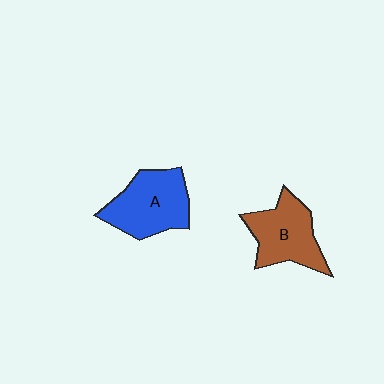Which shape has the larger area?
Shape A (blue).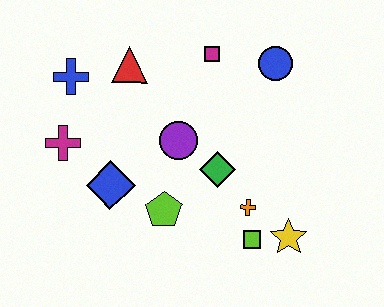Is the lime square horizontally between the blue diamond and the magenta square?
No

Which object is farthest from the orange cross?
The blue cross is farthest from the orange cross.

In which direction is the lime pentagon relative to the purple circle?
The lime pentagon is below the purple circle.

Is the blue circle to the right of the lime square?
Yes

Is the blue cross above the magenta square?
No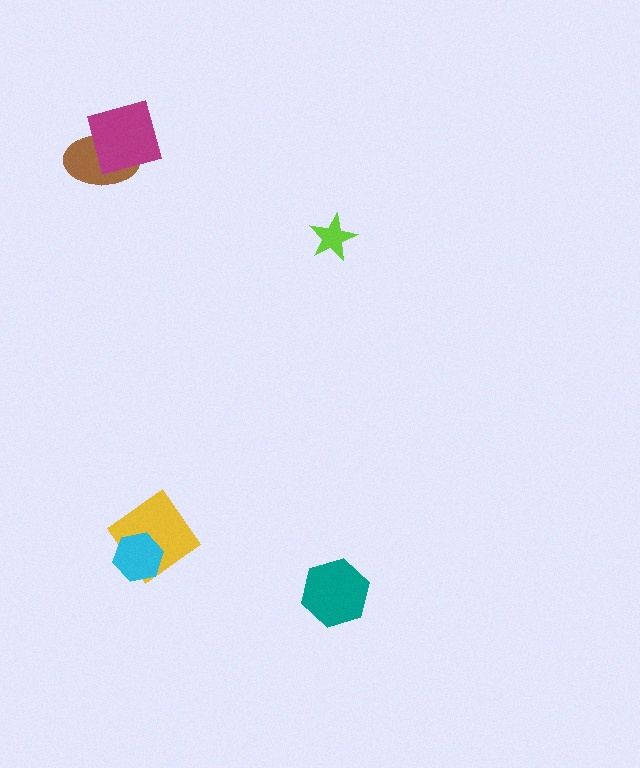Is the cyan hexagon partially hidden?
No, no other shape covers it.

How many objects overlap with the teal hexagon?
0 objects overlap with the teal hexagon.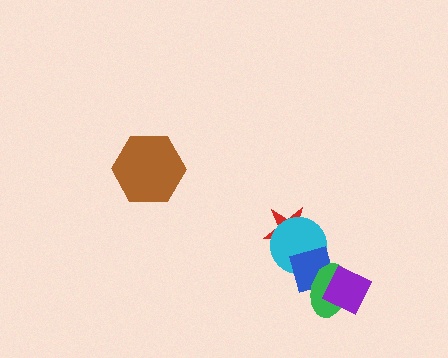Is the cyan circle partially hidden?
Yes, it is partially covered by another shape.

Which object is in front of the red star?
The cyan circle is in front of the red star.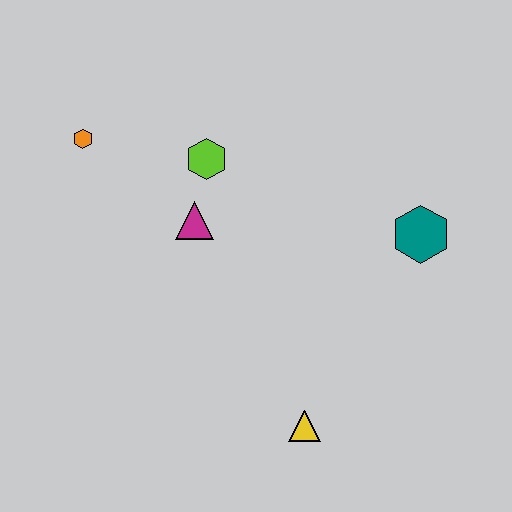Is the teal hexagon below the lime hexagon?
Yes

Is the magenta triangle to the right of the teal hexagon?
No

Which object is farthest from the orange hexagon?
The yellow triangle is farthest from the orange hexagon.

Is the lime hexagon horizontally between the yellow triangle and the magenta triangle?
Yes